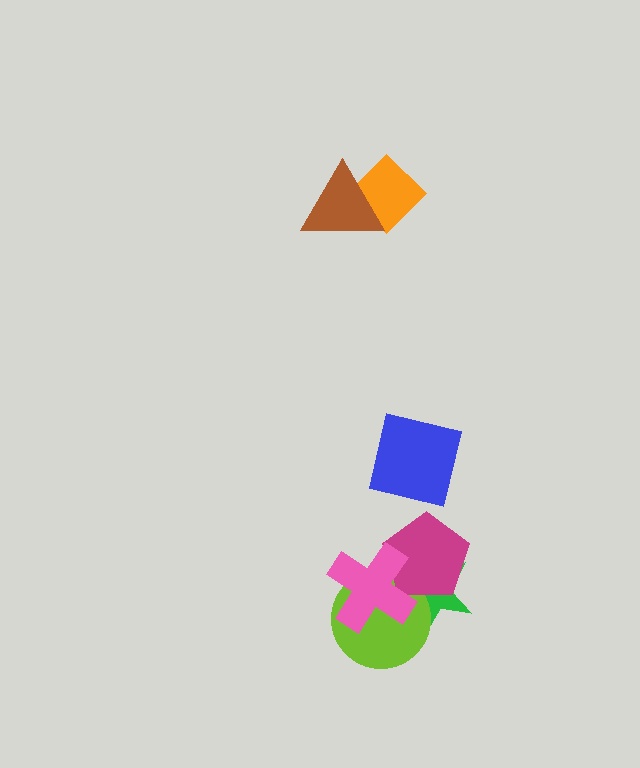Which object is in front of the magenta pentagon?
The pink cross is in front of the magenta pentagon.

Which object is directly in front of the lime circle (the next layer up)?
The magenta pentagon is directly in front of the lime circle.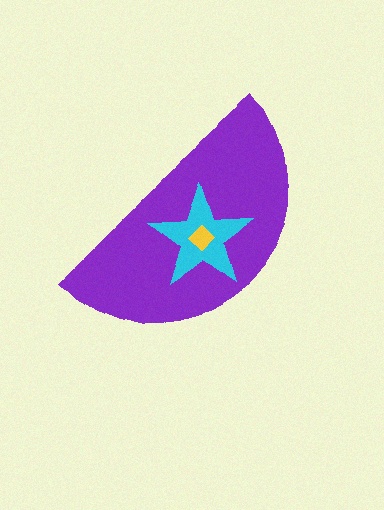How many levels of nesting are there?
3.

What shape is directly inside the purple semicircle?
The cyan star.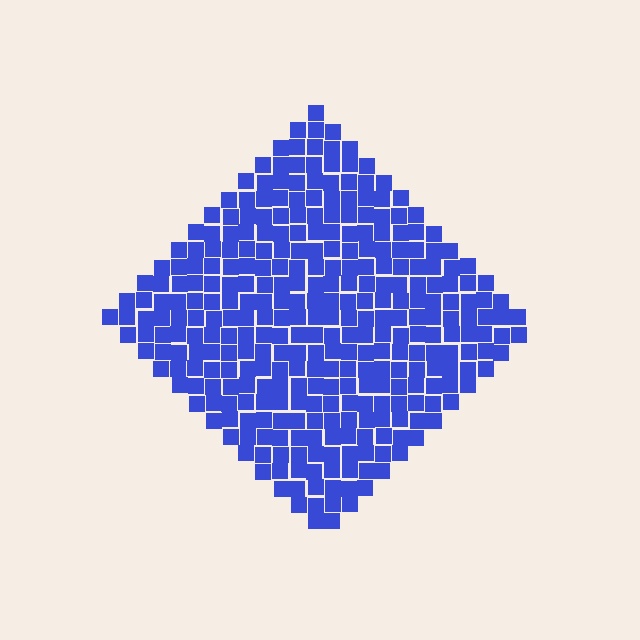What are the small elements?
The small elements are squares.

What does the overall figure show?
The overall figure shows a diamond.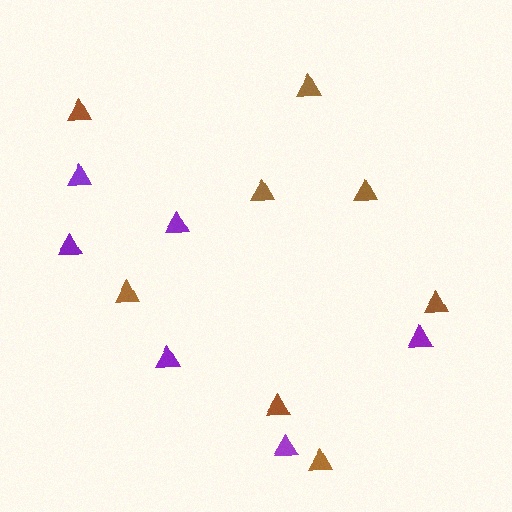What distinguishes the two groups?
There are 2 groups: one group of brown triangles (8) and one group of purple triangles (6).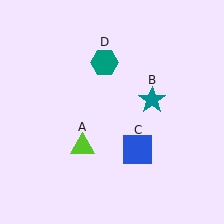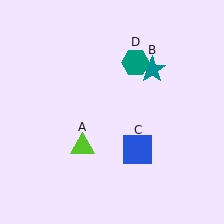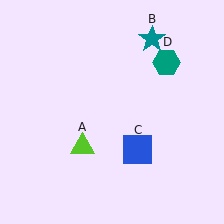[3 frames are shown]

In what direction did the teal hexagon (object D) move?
The teal hexagon (object D) moved right.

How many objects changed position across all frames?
2 objects changed position: teal star (object B), teal hexagon (object D).